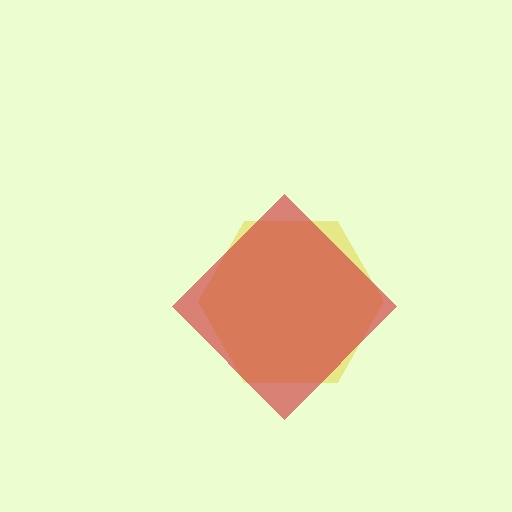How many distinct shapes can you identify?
There are 2 distinct shapes: a yellow hexagon, a red diamond.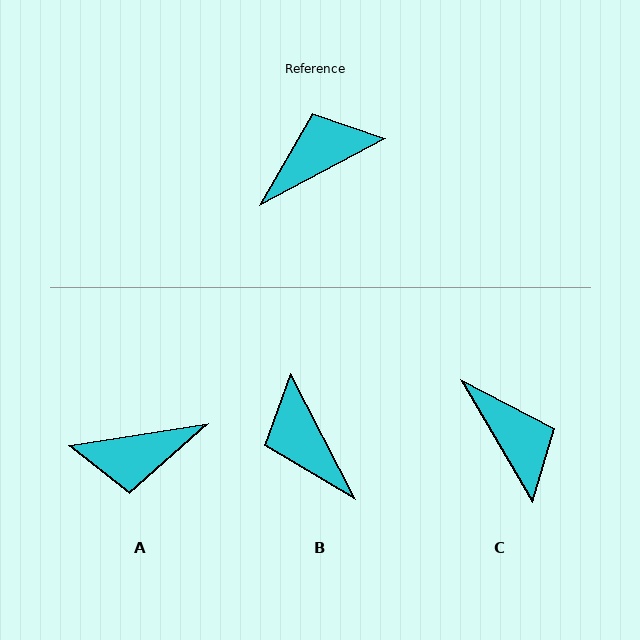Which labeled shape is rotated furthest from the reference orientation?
A, about 161 degrees away.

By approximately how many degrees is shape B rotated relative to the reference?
Approximately 89 degrees counter-clockwise.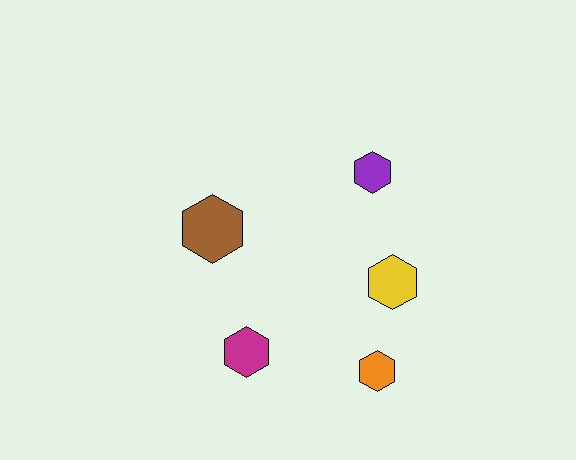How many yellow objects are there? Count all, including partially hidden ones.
There is 1 yellow object.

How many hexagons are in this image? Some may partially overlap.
There are 5 hexagons.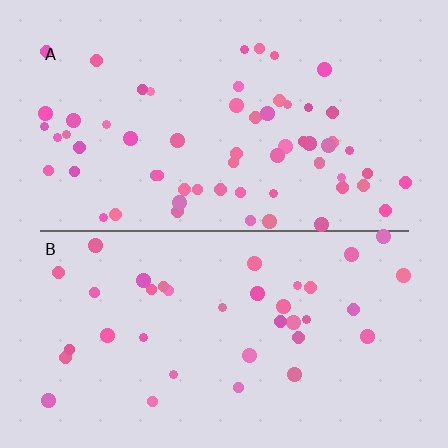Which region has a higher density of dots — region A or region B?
A (the top).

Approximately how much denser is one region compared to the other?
Approximately 1.7× — region A over region B.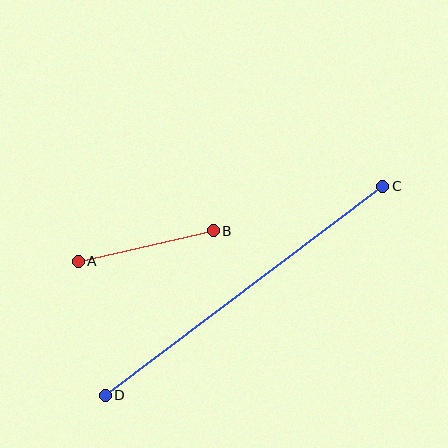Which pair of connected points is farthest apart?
Points C and D are farthest apart.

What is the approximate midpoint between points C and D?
The midpoint is at approximately (244, 291) pixels.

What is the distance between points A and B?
The distance is approximately 138 pixels.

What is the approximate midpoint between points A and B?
The midpoint is at approximately (146, 246) pixels.